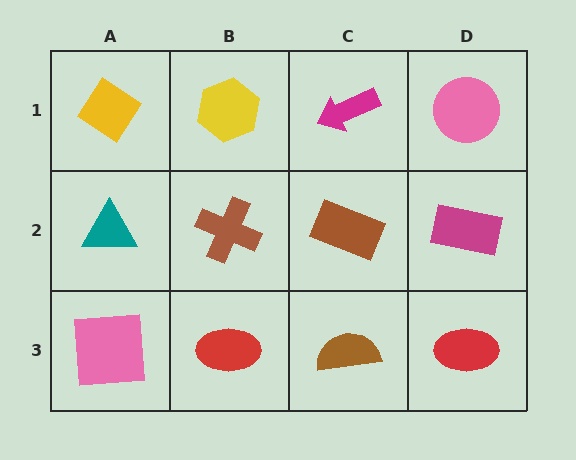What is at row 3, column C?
A brown semicircle.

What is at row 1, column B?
A yellow hexagon.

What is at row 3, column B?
A red ellipse.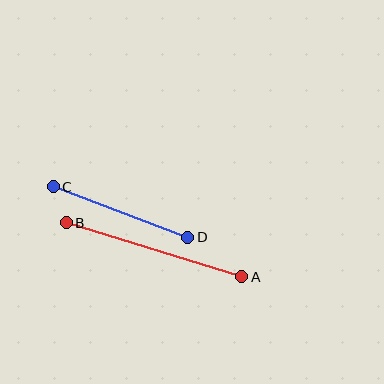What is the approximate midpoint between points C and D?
The midpoint is at approximately (120, 212) pixels.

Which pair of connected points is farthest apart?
Points A and B are farthest apart.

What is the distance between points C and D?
The distance is approximately 143 pixels.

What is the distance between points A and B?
The distance is approximately 184 pixels.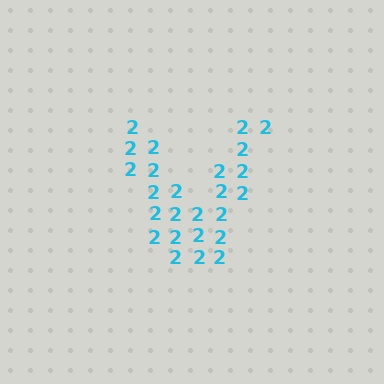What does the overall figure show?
The overall figure shows the letter V.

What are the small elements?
The small elements are digit 2's.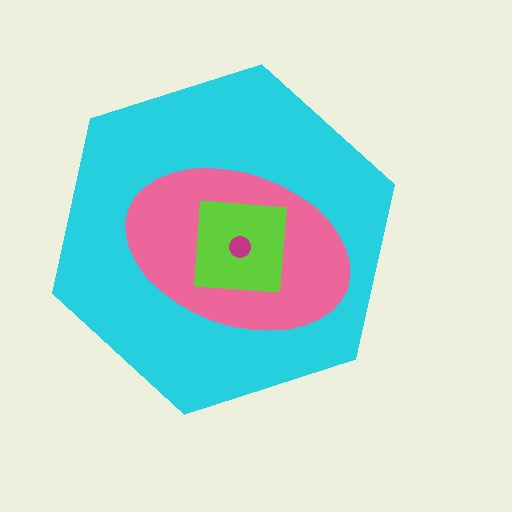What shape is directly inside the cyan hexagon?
The pink ellipse.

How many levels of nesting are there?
4.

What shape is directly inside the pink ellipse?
The lime square.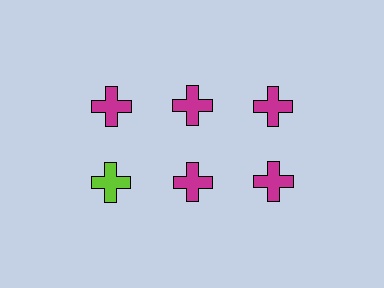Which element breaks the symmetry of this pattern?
The lime cross in the second row, leftmost column breaks the symmetry. All other shapes are magenta crosses.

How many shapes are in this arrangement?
There are 6 shapes arranged in a grid pattern.